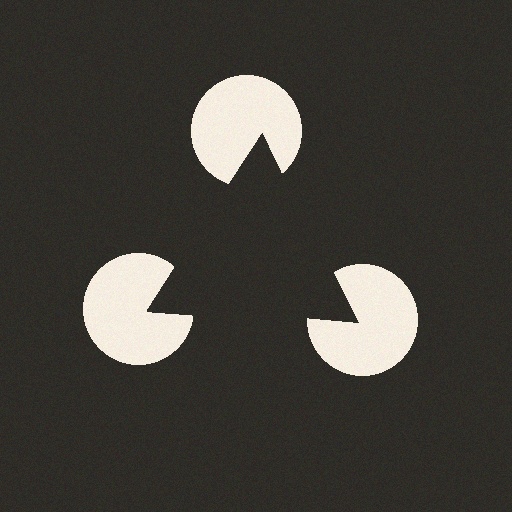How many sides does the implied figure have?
3 sides.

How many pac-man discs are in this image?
There are 3 — one at each vertex of the illusory triangle.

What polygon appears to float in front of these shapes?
An illusory triangle — its edges are inferred from the aligned wedge cuts in the pac-man discs, not physically drawn.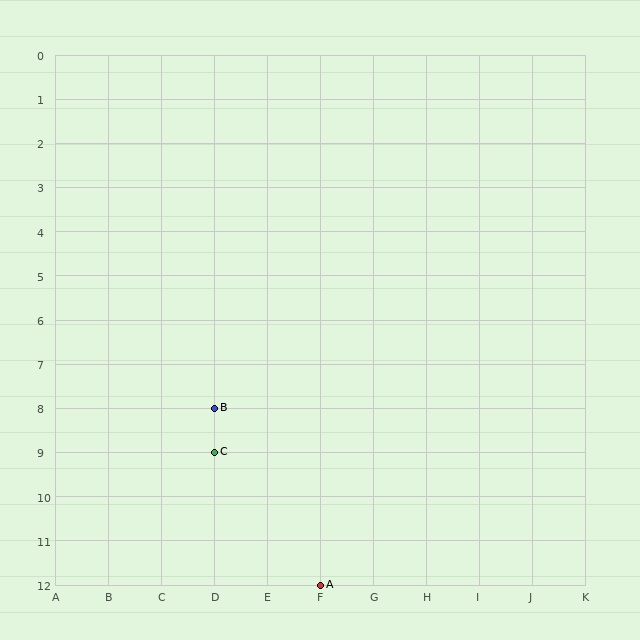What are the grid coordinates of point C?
Point C is at grid coordinates (D, 9).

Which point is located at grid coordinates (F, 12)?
Point A is at (F, 12).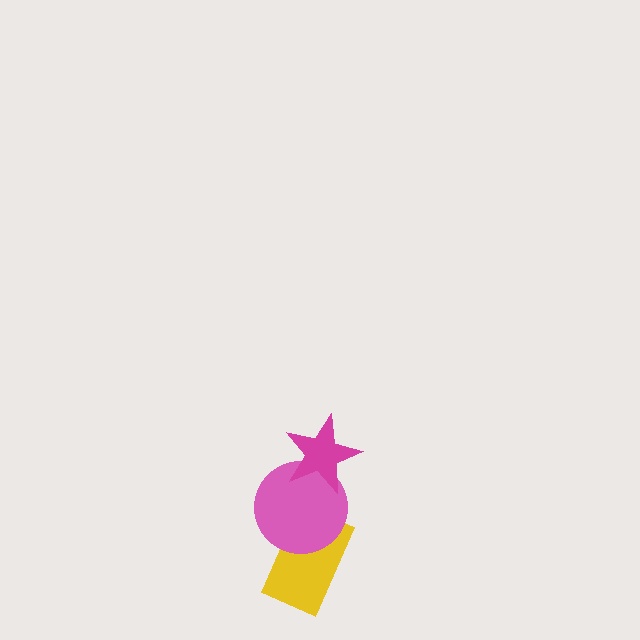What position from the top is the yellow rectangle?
The yellow rectangle is 3rd from the top.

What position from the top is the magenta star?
The magenta star is 1st from the top.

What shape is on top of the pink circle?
The magenta star is on top of the pink circle.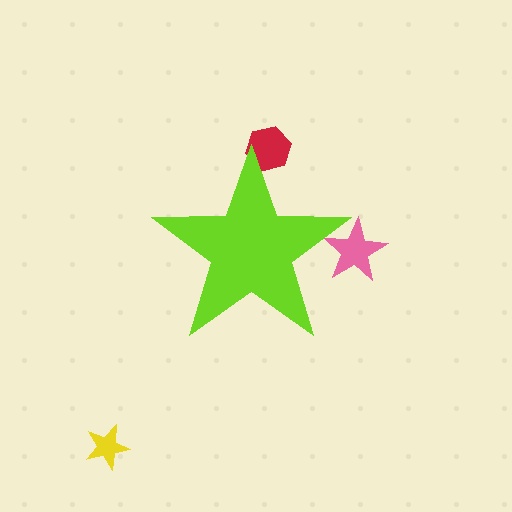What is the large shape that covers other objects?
A lime star.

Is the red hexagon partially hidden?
Yes, the red hexagon is partially hidden behind the lime star.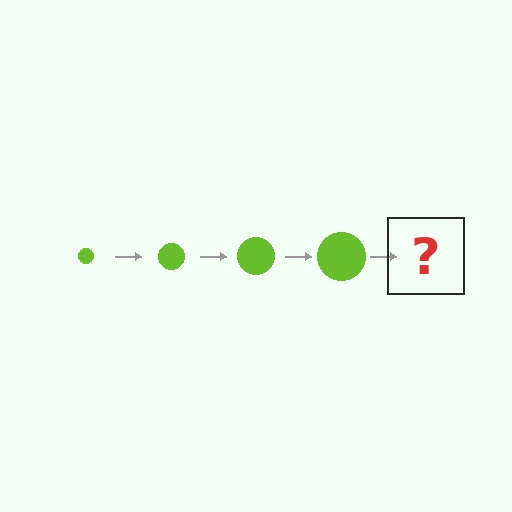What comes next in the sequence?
The next element should be a lime circle, larger than the previous one.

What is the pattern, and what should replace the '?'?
The pattern is that the circle gets progressively larger each step. The '?' should be a lime circle, larger than the previous one.